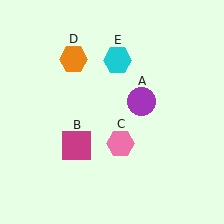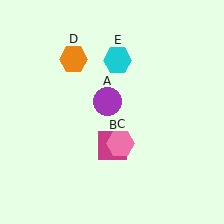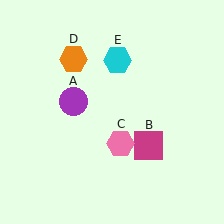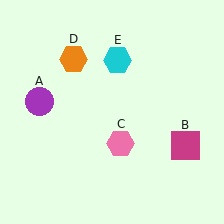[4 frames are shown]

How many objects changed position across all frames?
2 objects changed position: purple circle (object A), magenta square (object B).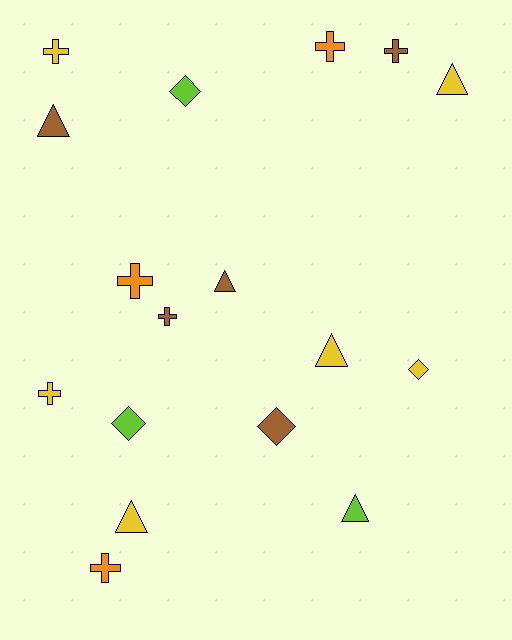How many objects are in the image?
There are 17 objects.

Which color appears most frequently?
Yellow, with 6 objects.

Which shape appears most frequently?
Cross, with 7 objects.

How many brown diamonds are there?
There is 1 brown diamond.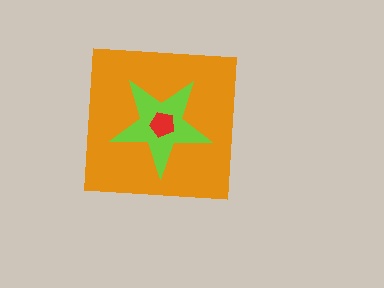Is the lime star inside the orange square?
Yes.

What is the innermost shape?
The red pentagon.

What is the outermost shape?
The orange square.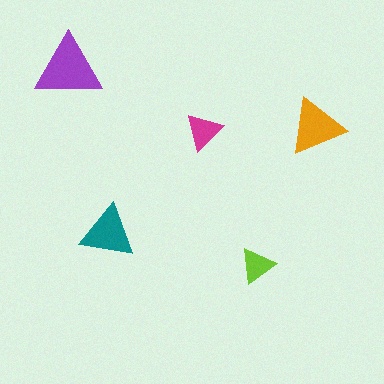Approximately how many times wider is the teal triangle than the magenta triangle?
About 1.5 times wider.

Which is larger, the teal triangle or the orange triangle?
The orange one.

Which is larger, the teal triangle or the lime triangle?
The teal one.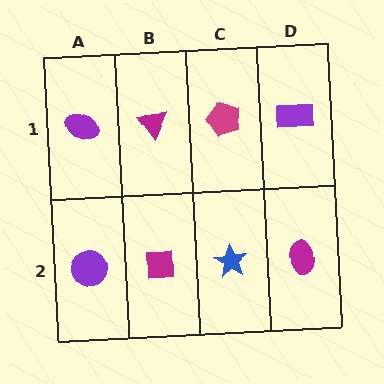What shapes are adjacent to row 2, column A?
A purple ellipse (row 1, column A), a magenta square (row 2, column B).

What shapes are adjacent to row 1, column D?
A magenta ellipse (row 2, column D), a magenta pentagon (row 1, column C).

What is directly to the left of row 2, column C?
A magenta square.